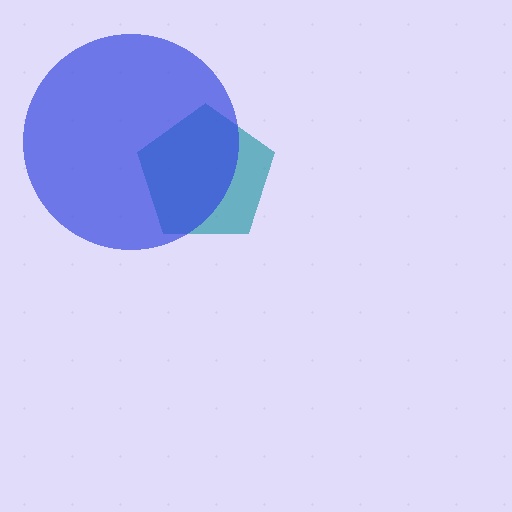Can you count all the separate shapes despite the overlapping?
Yes, there are 2 separate shapes.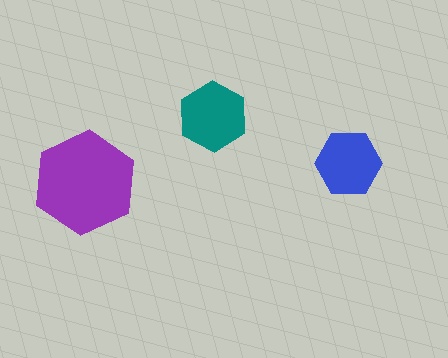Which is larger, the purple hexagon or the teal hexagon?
The purple one.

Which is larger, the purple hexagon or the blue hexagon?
The purple one.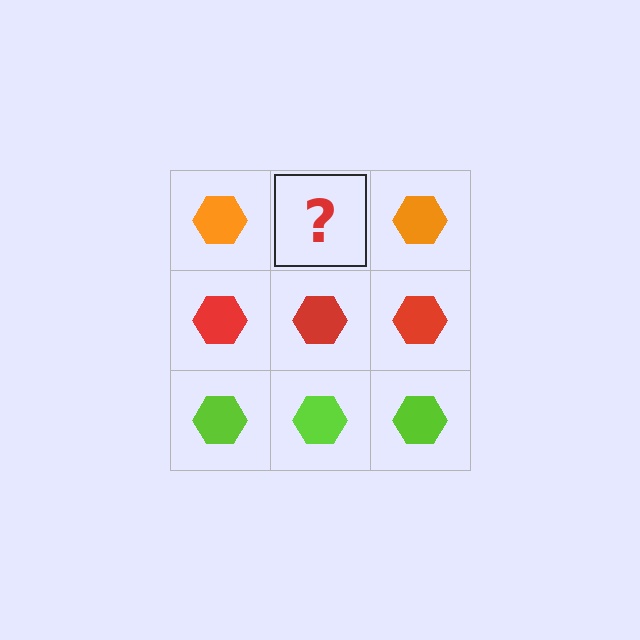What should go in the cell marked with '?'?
The missing cell should contain an orange hexagon.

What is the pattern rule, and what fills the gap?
The rule is that each row has a consistent color. The gap should be filled with an orange hexagon.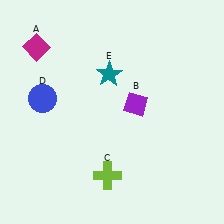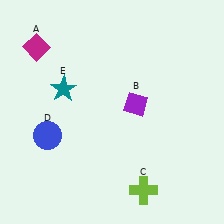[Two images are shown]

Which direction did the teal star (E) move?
The teal star (E) moved left.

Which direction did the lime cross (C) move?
The lime cross (C) moved right.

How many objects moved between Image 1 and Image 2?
3 objects moved between the two images.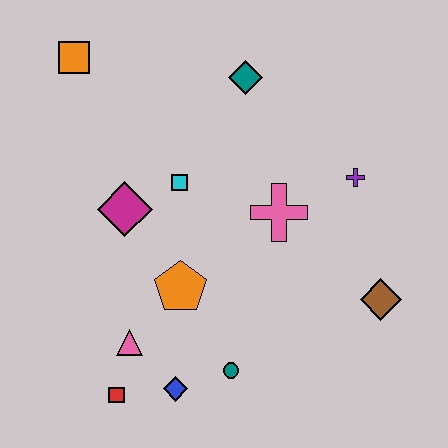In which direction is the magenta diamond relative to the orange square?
The magenta diamond is below the orange square.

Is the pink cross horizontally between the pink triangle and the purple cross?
Yes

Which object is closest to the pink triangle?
The red square is closest to the pink triangle.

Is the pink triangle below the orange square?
Yes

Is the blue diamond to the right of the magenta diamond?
Yes